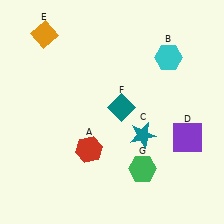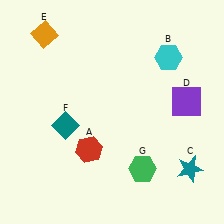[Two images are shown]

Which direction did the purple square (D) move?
The purple square (D) moved up.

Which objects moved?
The objects that moved are: the teal star (C), the purple square (D), the teal diamond (F).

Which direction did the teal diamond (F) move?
The teal diamond (F) moved left.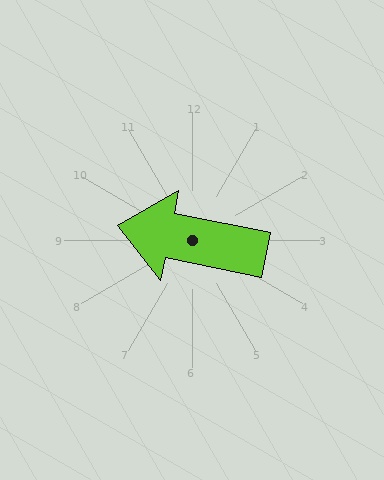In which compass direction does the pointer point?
West.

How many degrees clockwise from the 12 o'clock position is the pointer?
Approximately 281 degrees.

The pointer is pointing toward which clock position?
Roughly 9 o'clock.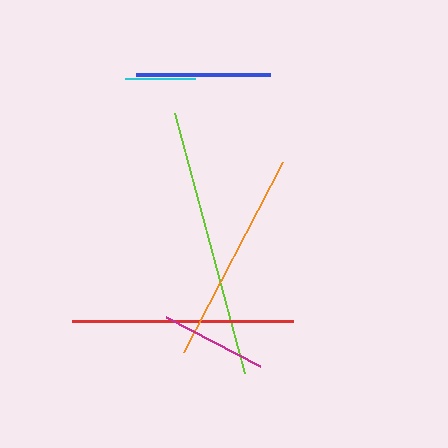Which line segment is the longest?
The lime line is the longest at approximately 269 pixels.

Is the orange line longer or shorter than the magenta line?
The orange line is longer than the magenta line.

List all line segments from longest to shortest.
From longest to shortest: lime, red, orange, blue, magenta, cyan.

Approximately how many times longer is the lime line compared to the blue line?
The lime line is approximately 2.0 times the length of the blue line.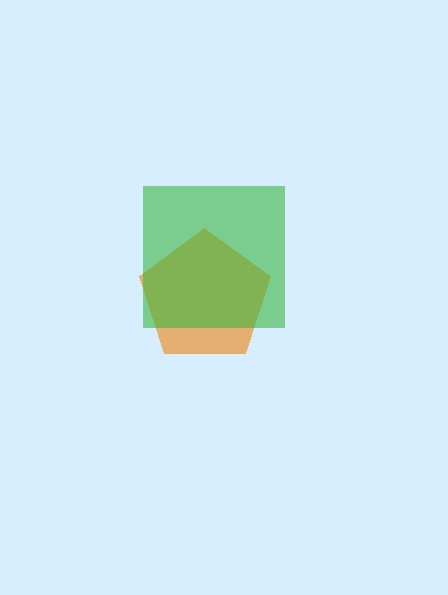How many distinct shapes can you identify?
There are 2 distinct shapes: an orange pentagon, a green square.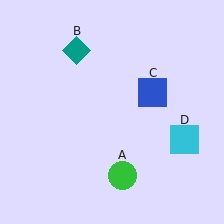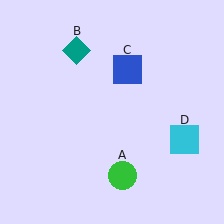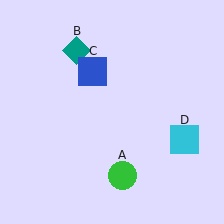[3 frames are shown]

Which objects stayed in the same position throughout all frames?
Green circle (object A) and teal diamond (object B) and cyan square (object D) remained stationary.